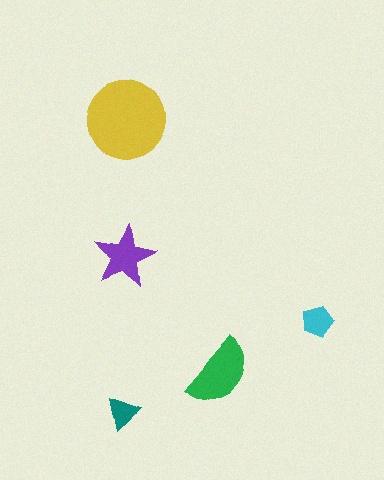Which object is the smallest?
The teal triangle.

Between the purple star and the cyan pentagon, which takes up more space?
The purple star.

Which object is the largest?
The yellow circle.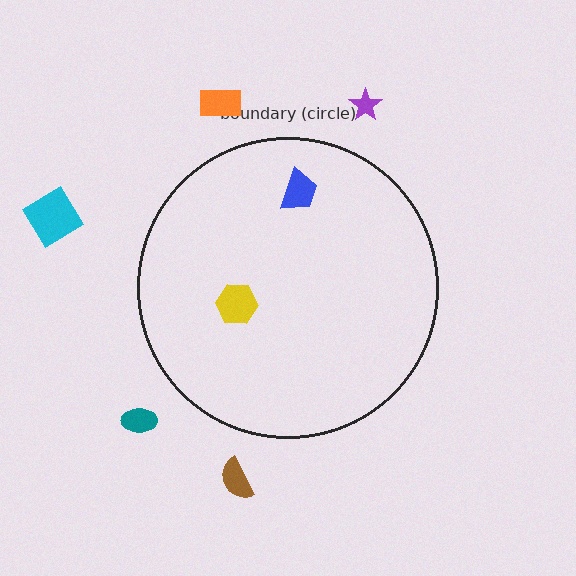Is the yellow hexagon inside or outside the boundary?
Inside.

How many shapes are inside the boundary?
2 inside, 5 outside.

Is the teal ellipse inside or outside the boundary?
Outside.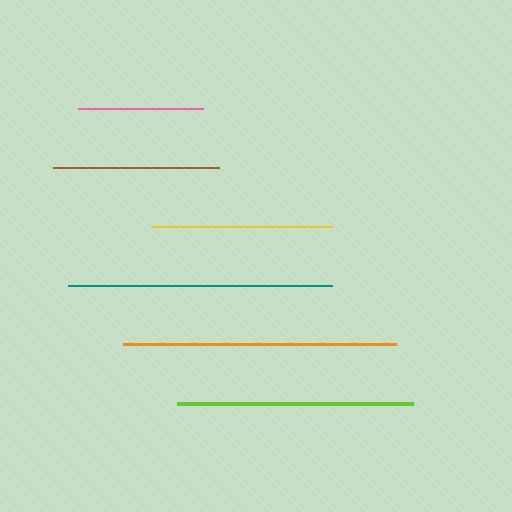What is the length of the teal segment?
The teal segment is approximately 264 pixels long.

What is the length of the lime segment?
The lime segment is approximately 236 pixels long.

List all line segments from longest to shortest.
From longest to shortest: orange, teal, lime, yellow, brown, pink.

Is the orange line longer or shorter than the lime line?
The orange line is longer than the lime line.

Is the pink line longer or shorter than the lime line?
The lime line is longer than the pink line.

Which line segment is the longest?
The orange line is the longest at approximately 272 pixels.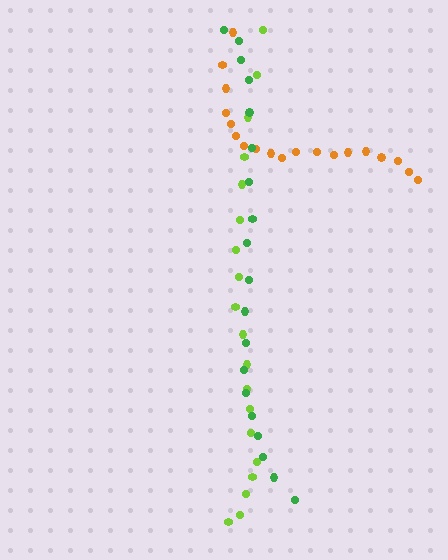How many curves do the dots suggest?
There are 3 distinct paths.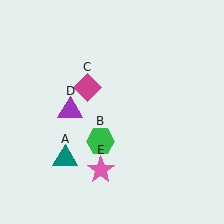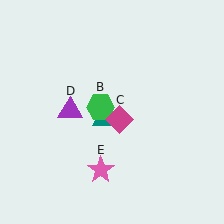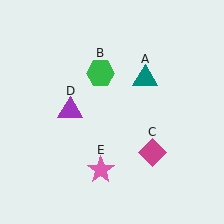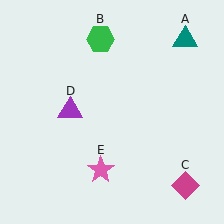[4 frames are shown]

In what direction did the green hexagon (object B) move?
The green hexagon (object B) moved up.